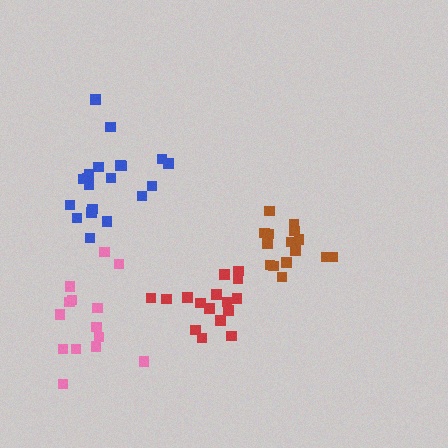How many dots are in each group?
Group 1: 20 dots, Group 2: 16 dots, Group 3: 14 dots, Group 4: 16 dots (66 total).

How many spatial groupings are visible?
There are 4 spatial groupings.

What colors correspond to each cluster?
The clusters are colored: blue, red, pink, brown.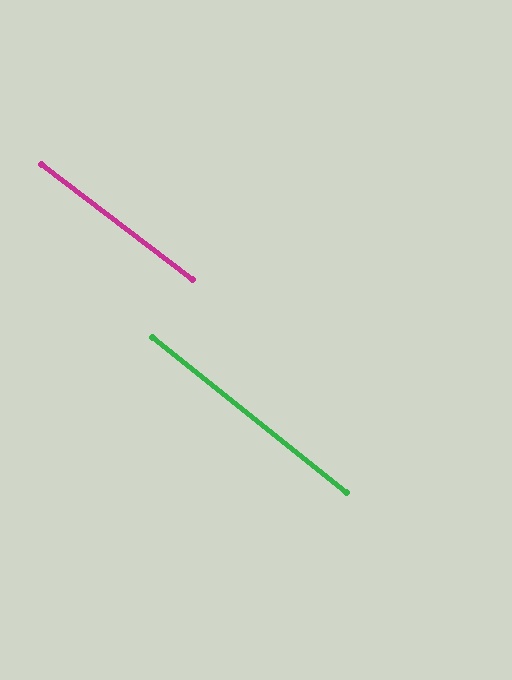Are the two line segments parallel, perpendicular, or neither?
Parallel — their directions differ by only 1.1°.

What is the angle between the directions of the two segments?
Approximately 1 degree.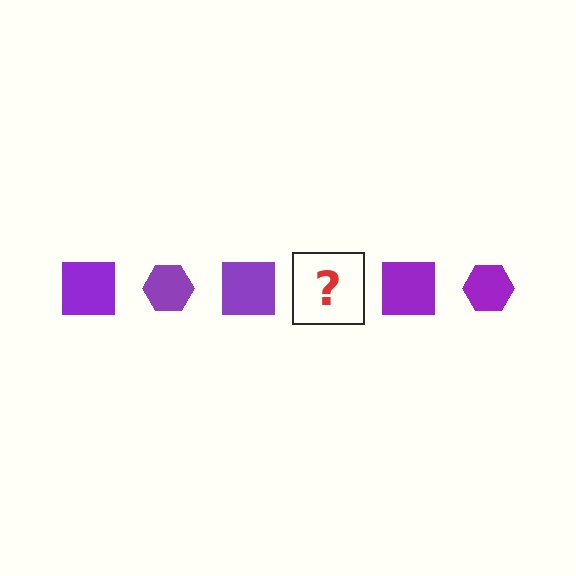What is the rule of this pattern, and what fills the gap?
The rule is that the pattern cycles through square, hexagon shapes in purple. The gap should be filled with a purple hexagon.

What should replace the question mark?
The question mark should be replaced with a purple hexagon.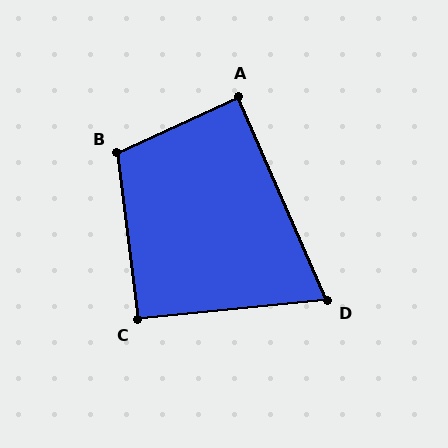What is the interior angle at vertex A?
Approximately 89 degrees (approximately right).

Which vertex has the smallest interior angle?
D, at approximately 72 degrees.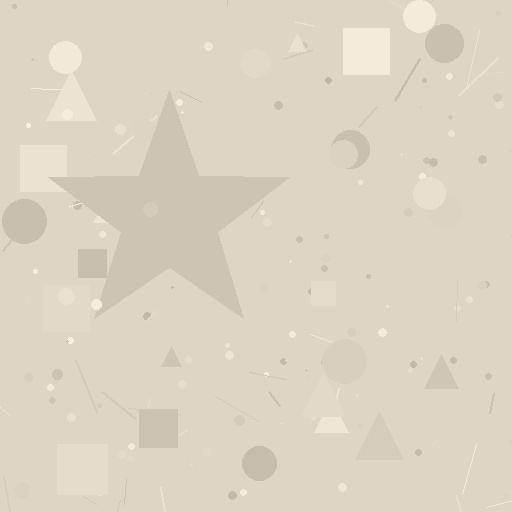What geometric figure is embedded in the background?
A star is embedded in the background.